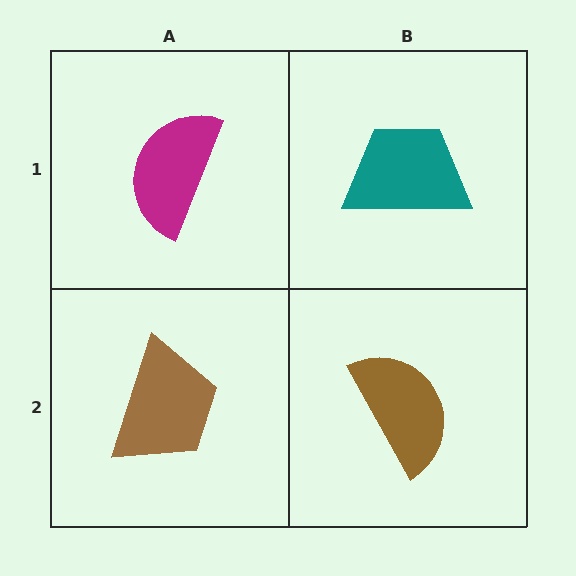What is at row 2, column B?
A brown semicircle.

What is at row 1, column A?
A magenta semicircle.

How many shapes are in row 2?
2 shapes.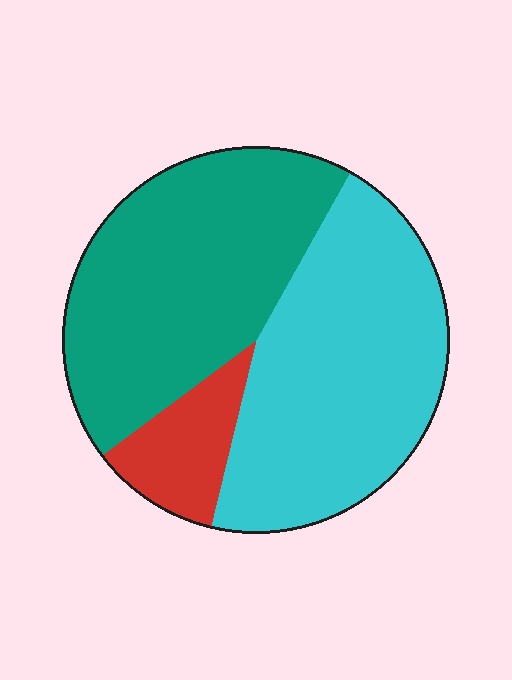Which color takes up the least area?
Red, at roughly 10%.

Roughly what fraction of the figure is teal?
Teal covers 44% of the figure.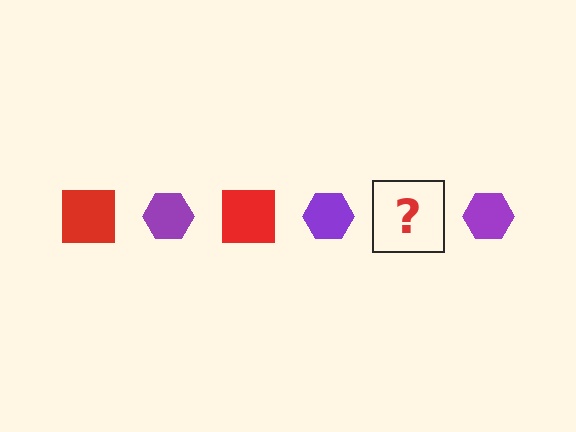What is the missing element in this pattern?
The missing element is a red square.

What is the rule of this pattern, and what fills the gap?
The rule is that the pattern alternates between red square and purple hexagon. The gap should be filled with a red square.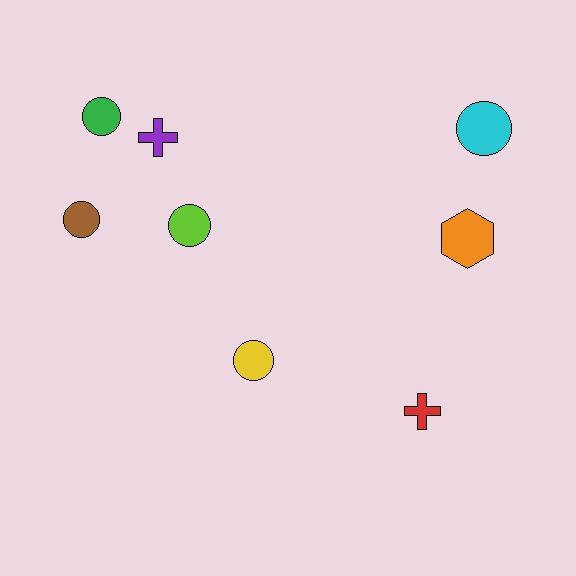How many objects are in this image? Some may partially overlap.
There are 8 objects.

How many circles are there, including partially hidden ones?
There are 5 circles.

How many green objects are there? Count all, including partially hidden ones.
There is 1 green object.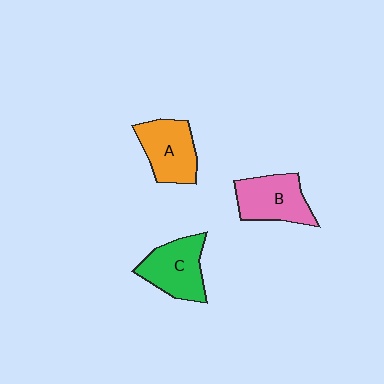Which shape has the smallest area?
Shape A (orange).